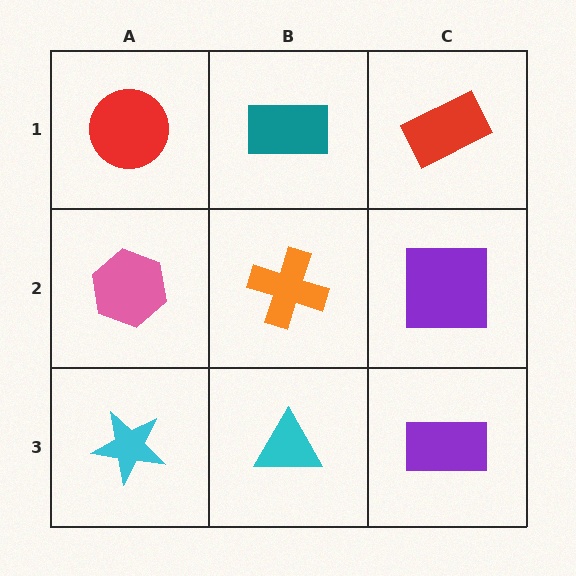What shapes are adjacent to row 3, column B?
An orange cross (row 2, column B), a cyan star (row 3, column A), a purple rectangle (row 3, column C).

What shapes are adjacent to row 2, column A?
A red circle (row 1, column A), a cyan star (row 3, column A), an orange cross (row 2, column B).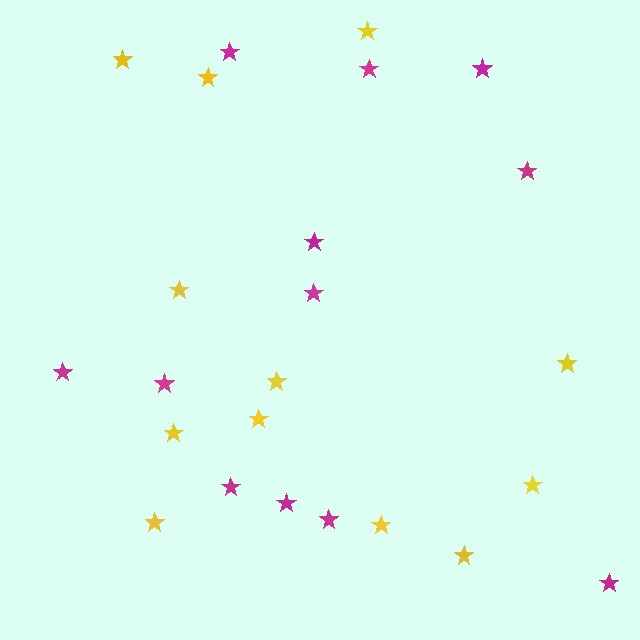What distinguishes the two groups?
There are 2 groups: one group of magenta stars (12) and one group of yellow stars (12).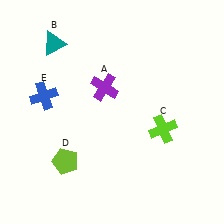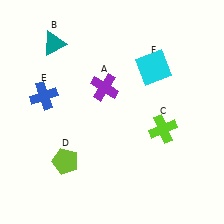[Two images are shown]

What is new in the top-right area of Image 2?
A cyan square (F) was added in the top-right area of Image 2.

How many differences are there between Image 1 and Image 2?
There is 1 difference between the two images.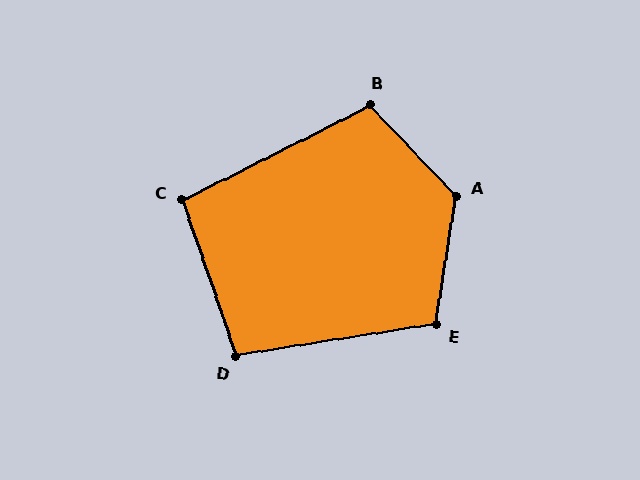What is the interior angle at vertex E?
Approximately 108 degrees (obtuse).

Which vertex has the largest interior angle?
A, at approximately 127 degrees.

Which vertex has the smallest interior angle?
C, at approximately 98 degrees.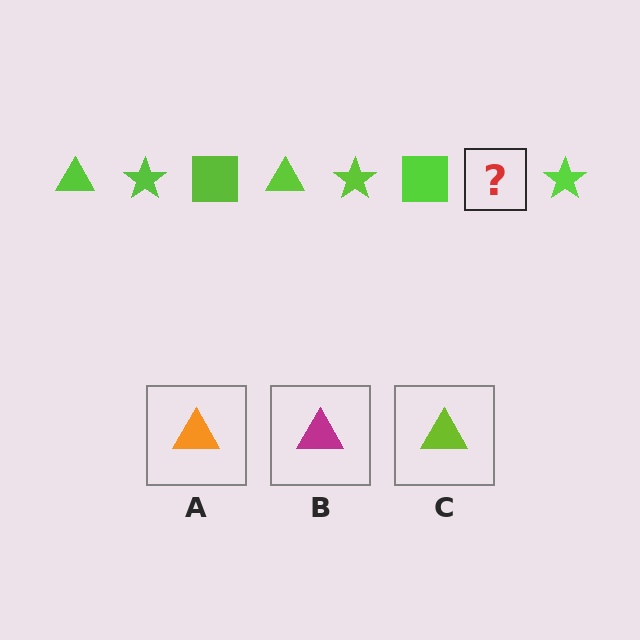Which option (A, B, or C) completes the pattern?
C.